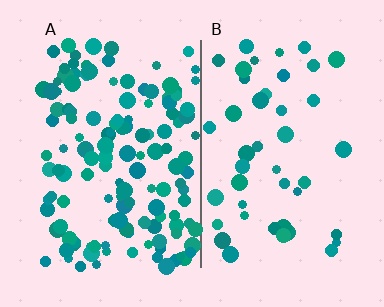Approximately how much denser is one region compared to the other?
Approximately 3.1× — region A over region B.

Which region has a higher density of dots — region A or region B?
A (the left).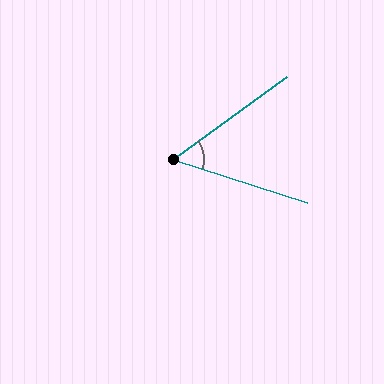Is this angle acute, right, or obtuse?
It is acute.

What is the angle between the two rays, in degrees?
Approximately 54 degrees.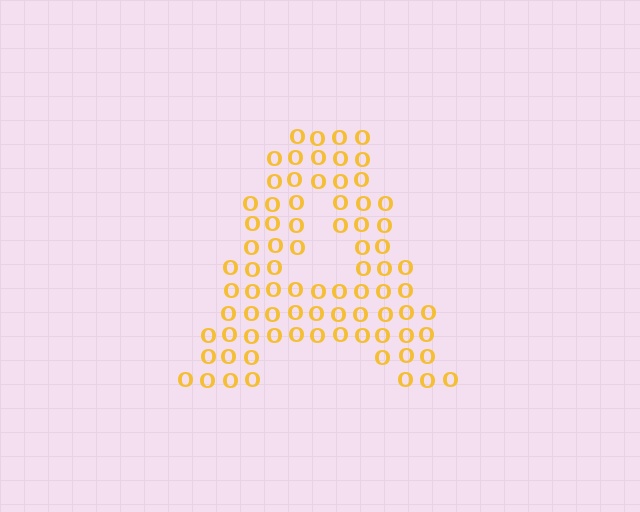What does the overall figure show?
The overall figure shows the letter A.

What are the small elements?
The small elements are letter O's.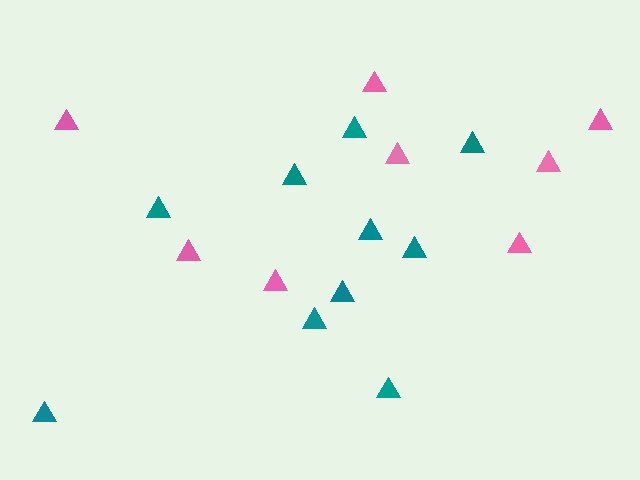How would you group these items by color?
There are 2 groups: one group of pink triangles (8) and one group of teal triangles (10).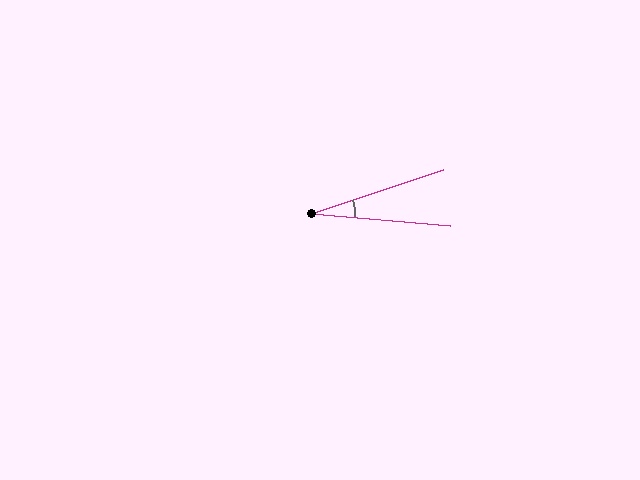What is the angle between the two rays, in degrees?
Approximately 24 degrees.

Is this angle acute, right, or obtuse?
It is acute.